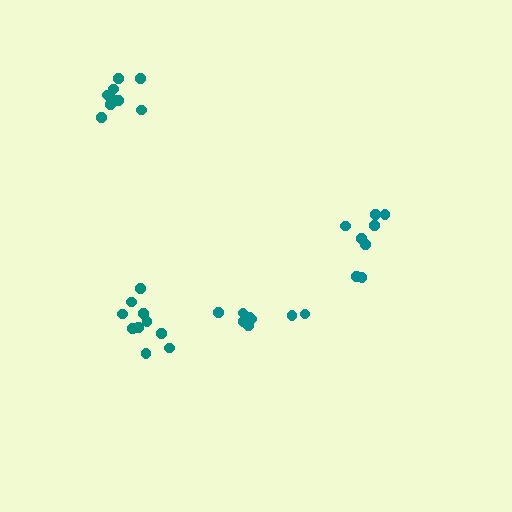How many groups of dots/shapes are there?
There are 4 groups.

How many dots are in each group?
Group 1: 8 dots, Group 2: 10 dots, Group 3: 10 dots, Group 4: 8 dots (36 total).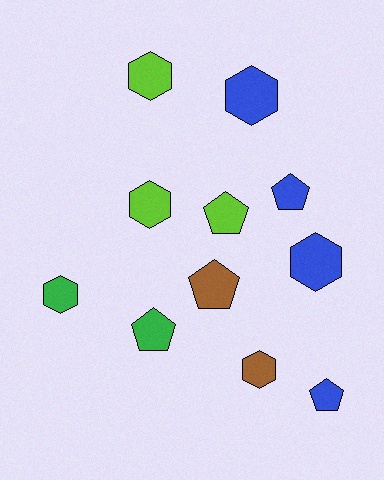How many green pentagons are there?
There is 1 green pentagon.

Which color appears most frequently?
Blue, with 4 objects.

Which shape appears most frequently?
Hexagon, with 6 objects.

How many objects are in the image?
There are 11 objects.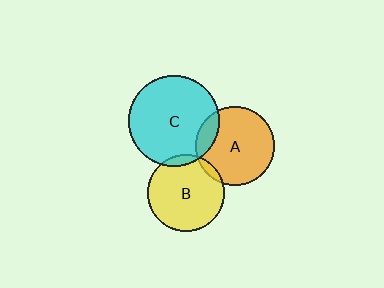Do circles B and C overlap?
Yes.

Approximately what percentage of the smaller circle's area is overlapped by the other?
Approximately 5%.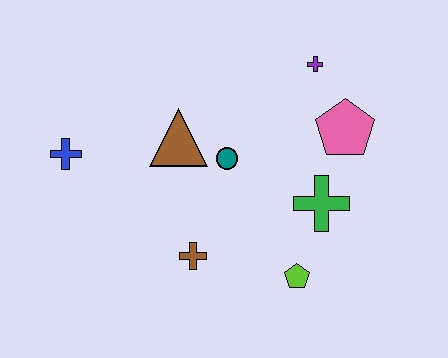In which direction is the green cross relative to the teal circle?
The green cross is to the right of the teal circle.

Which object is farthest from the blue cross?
The pink pentagon is farthest from the blue cross.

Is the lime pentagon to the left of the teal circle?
No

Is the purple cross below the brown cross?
No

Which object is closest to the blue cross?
The brown triangle is closest to the blue cross.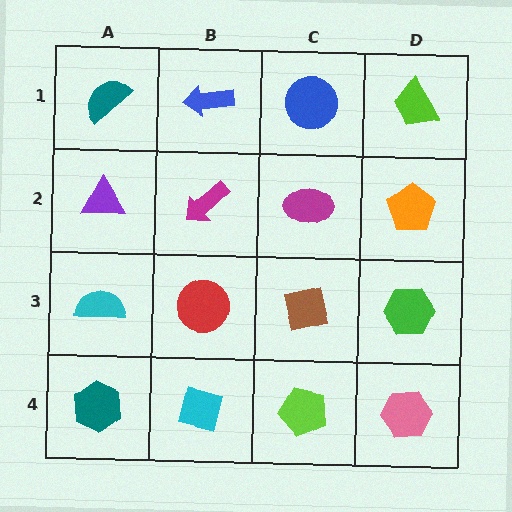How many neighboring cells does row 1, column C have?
3.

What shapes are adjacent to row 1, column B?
A magenta arrow (row 2, column B), a teal semicircle (row 1, column A), a blue circle (row 1, column C).